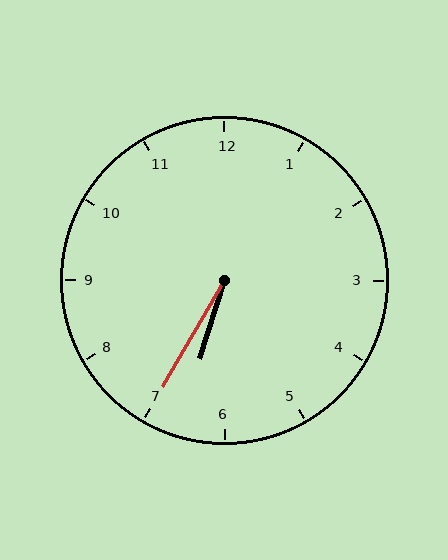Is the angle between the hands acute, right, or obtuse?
It is acute.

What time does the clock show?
6:35.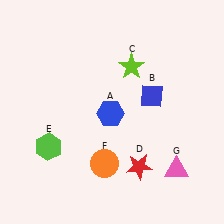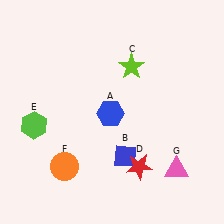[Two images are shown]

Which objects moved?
The objects that moved are: the blue diamond (B), the lime hexagon (E), the orange circle (F).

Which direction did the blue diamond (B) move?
The blue diamond (B) moved down.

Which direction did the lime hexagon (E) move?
The lime hexagon (E) moved up.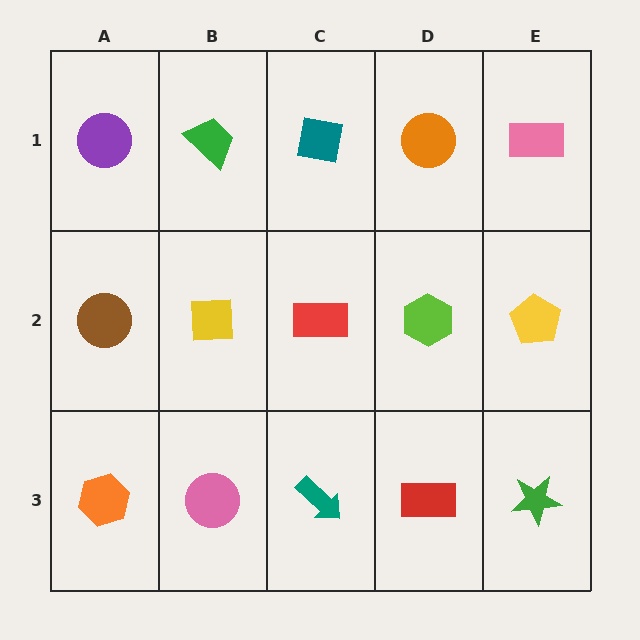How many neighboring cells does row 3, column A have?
2.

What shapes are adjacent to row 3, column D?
A lime hexagon (row 2, column D), a teal arrow (row 3, column C), a green star (row 3, column E).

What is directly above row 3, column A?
A brown circle.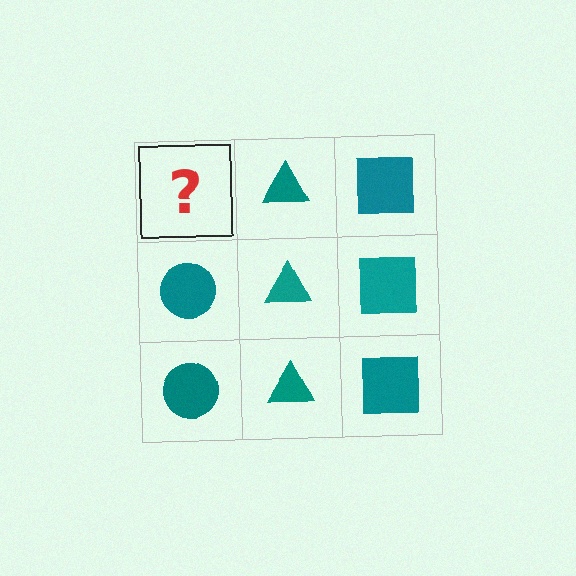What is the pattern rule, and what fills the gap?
The rule is that each column has a consistent shape. The gap should be filled with a teal circle.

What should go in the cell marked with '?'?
The missing cell should contain a teal circle.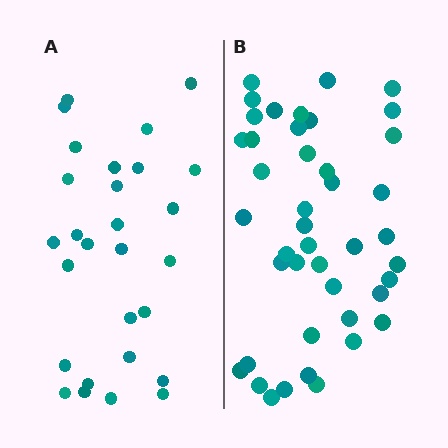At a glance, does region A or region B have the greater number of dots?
Region B (the right region) has more dots.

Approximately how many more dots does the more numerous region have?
Region B has approximately 15 more dots than region A.